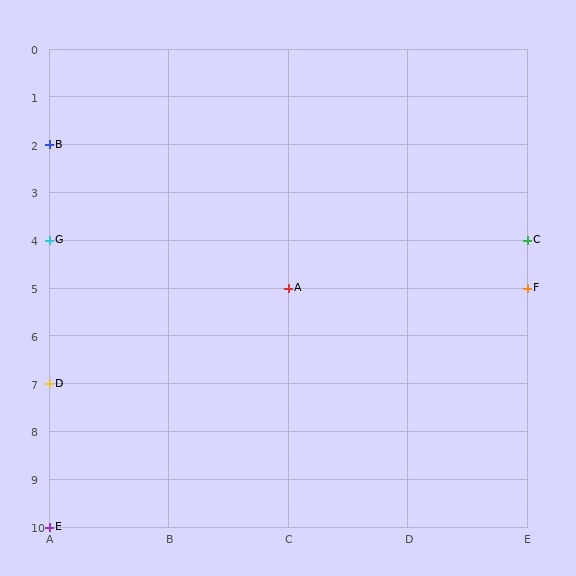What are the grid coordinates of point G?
Point G is at grid coordinates (A, 4).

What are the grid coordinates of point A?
Point A is at grid coordinates (C, 5).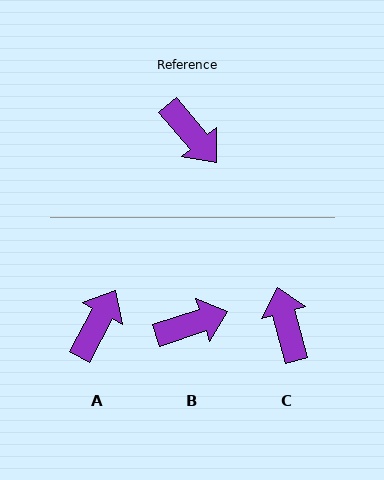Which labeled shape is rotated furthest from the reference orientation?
C, about 155 degrees away.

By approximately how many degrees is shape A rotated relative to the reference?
Approximately 112 degrees counter-clockwise.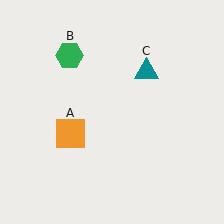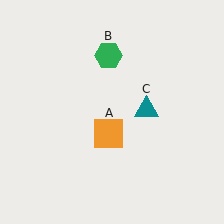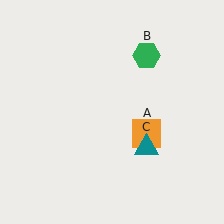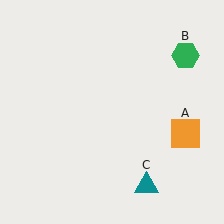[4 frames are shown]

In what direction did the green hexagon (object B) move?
The green hexagon (object B) moved right.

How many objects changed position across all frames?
3 objects changed position: orange square (object A), green hexagon (object B), teal triangle (object C).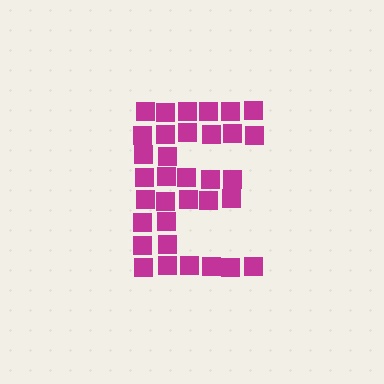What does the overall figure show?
The overall figure shows the letter E.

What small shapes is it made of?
It is made of small squares.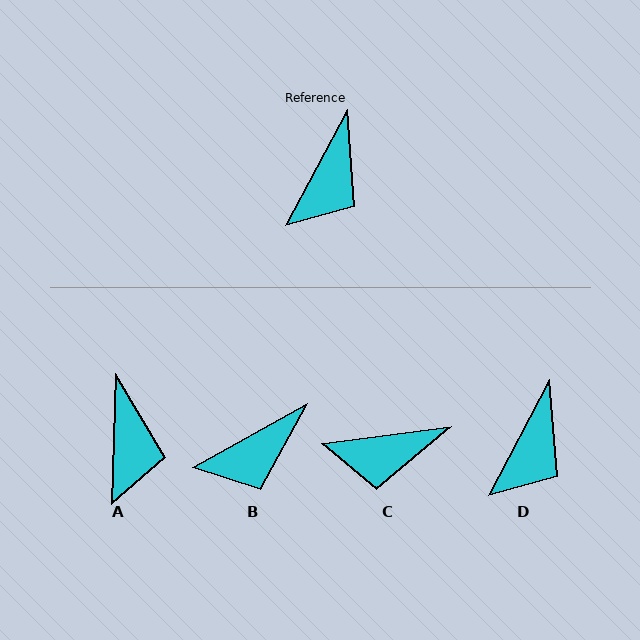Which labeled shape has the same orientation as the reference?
D.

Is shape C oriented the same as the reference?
No, it is off by about 55 degrees.